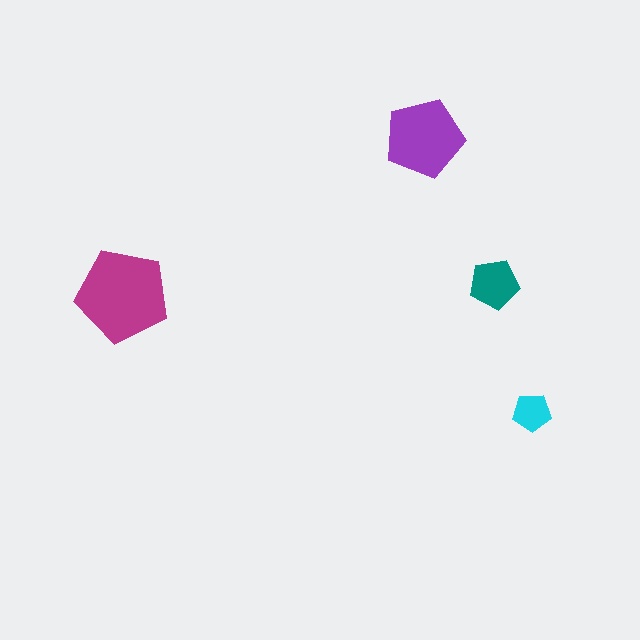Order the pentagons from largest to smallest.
the magenta one, the purple one, the teal one, the cyan one.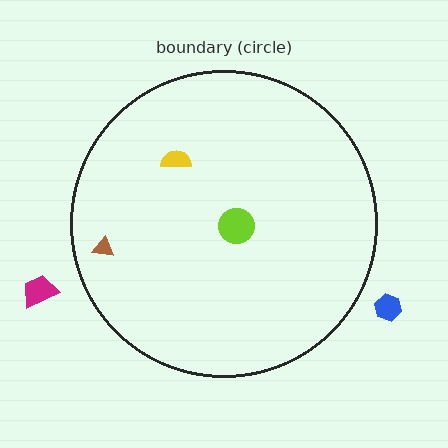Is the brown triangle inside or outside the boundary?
Inside.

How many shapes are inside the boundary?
3 inside, 2 outside.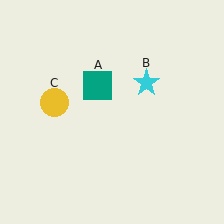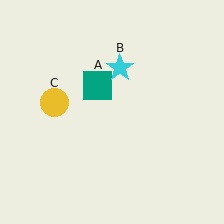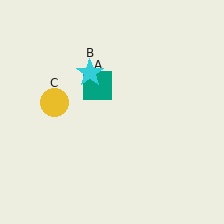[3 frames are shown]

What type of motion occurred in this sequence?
The cyan star (object B) rotated counterclockwise around the center of the scene.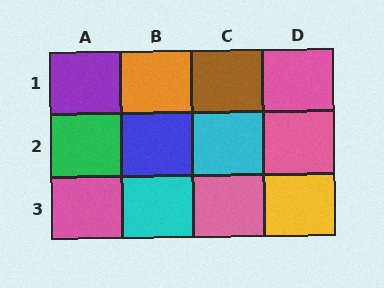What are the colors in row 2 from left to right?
Green, blue, cyan, pink.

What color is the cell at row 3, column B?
Cyan.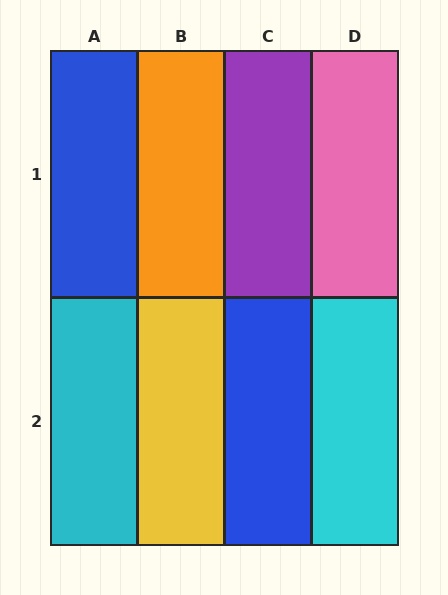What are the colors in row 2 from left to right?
Cyan, yellow, blue, cyan.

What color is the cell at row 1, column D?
Pink.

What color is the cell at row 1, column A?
Blue.